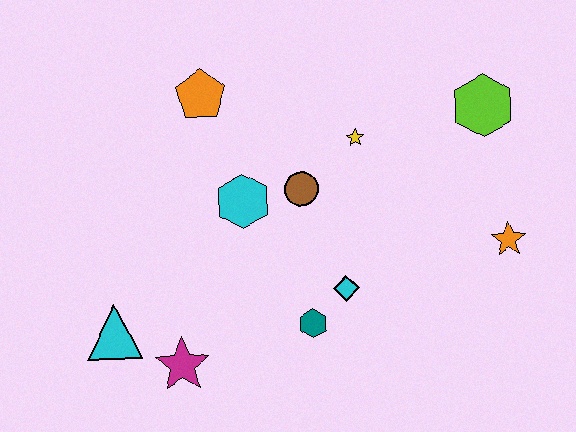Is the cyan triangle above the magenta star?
Yes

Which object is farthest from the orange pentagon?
The orange star is farthest from the orange pentagon.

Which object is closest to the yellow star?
The brown circle is closest to the yellow star.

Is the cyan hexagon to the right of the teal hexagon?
No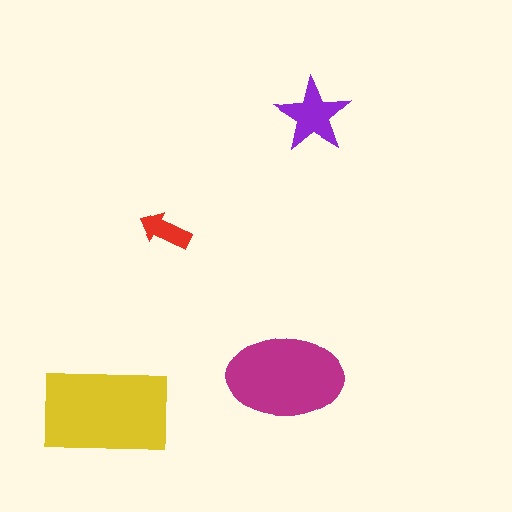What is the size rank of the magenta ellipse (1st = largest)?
2nd.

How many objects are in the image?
There are 4 objects in the image.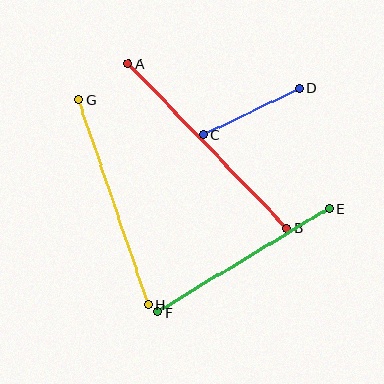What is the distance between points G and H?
The distance is approximately 217 pixels.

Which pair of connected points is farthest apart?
Points A and B are farthest apart.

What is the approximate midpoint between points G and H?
The midpoint is at approximately (113, 202) pixels.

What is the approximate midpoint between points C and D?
The midpoint is at approximately (251, 112) pixels.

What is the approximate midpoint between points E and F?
The midpoint is at approximately (243, 260) pixels.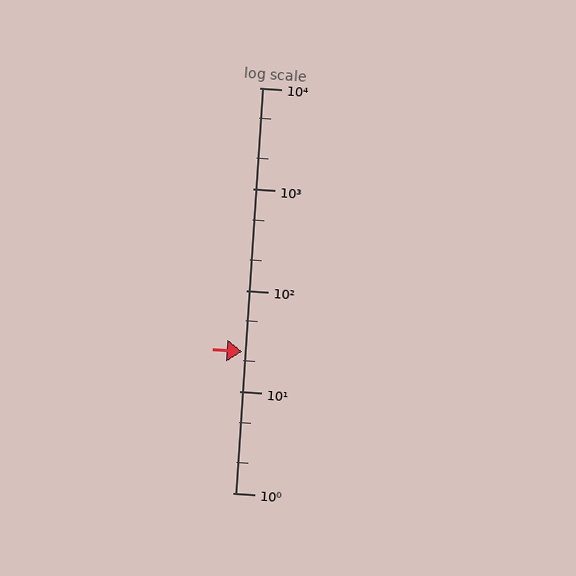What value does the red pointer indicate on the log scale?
The pointer indicates approximately 25.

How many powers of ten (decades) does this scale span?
The scale spans 4 decades, from 1 to 10000.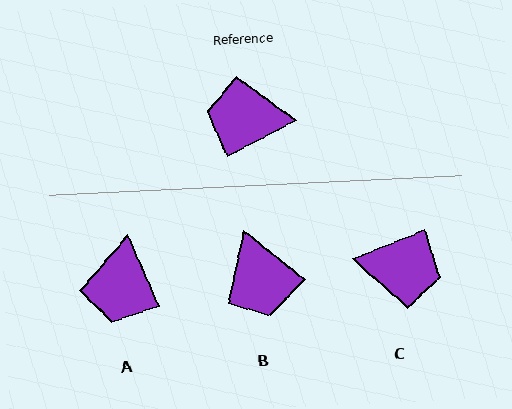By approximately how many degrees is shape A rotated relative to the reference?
Approximately 85 degrees counter-clockwise.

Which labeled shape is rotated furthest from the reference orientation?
C, about 174 degrees away.